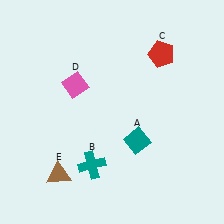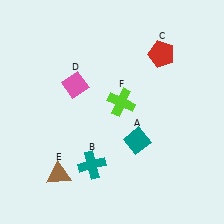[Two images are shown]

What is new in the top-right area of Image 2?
A lime cross (F) was added in the top-right area of Image 2.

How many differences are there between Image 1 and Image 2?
There is 1 difference between the two images.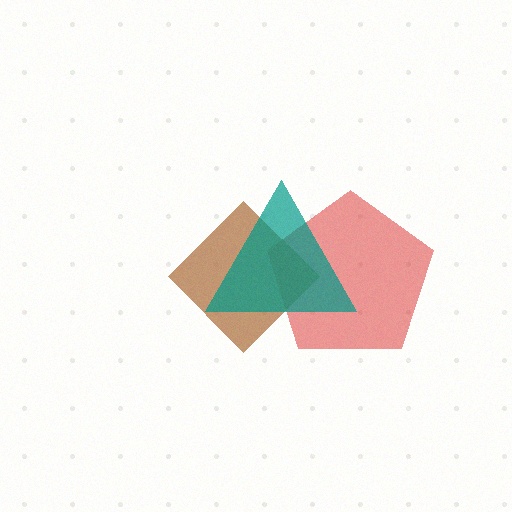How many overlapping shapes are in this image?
There are 3 overlapping shapes in the image.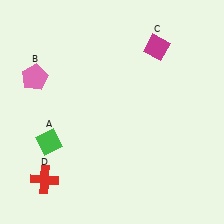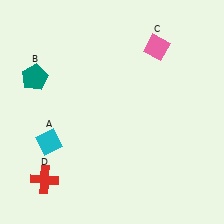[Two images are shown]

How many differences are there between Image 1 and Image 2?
There are 3 differences between the two images.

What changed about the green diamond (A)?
In Image 1, A is green. In Image 2, it changed to cyan.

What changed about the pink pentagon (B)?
In Image 1, B is pink. In Image 2, it changed to teal.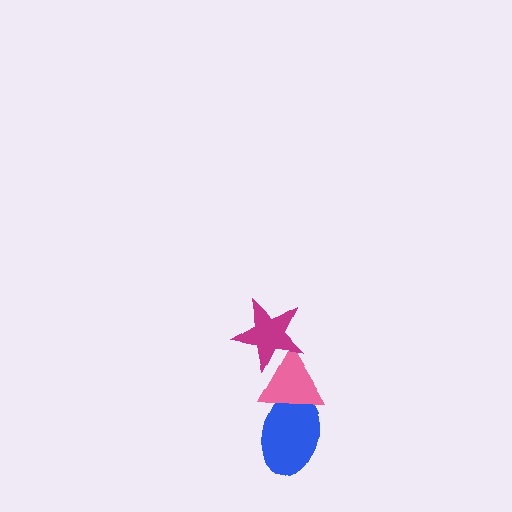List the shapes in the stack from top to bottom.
From top to bottom: the magenta star, the pink triangle, the blue ellipse.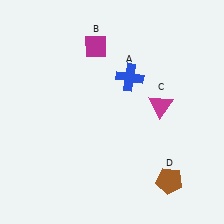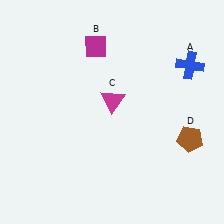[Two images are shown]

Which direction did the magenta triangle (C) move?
The magenta triangle (C) moved left.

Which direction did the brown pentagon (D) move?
The brown pentagon (D) moved up.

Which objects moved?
The objects that moved are: the blue cross (A), the magenta triangle (C), the brown pentagon (D).